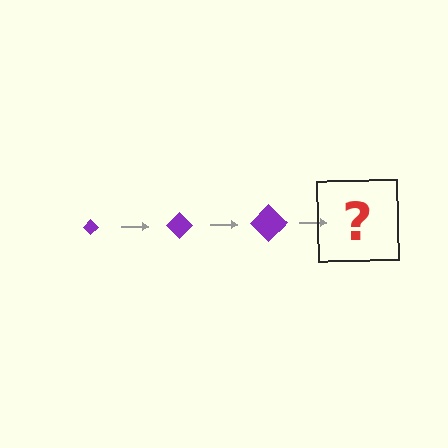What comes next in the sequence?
The next element should be a purple diamond, larger than the previous one.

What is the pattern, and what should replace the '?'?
The pattern is that the diamond gets progressively larger each step. The '?' should be a purple diamond, larger than the previous one.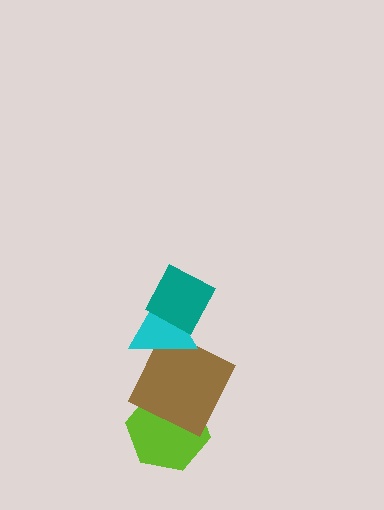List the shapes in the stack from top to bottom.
From top to bottom: the teal diamond, the cyan triangle, the brown square, the lime hexagon.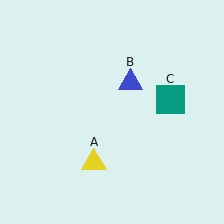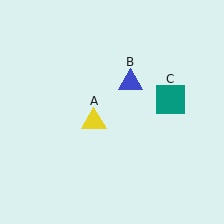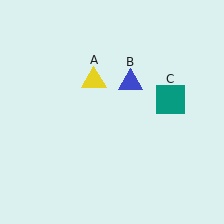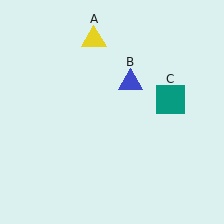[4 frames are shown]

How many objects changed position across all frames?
1 object changed position: yellow triangle (object A).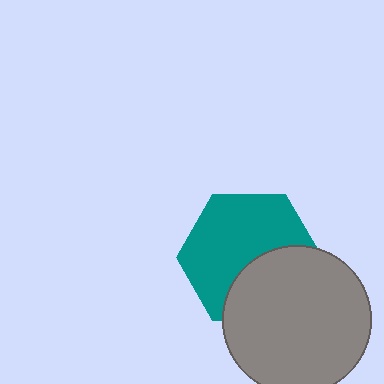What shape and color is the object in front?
The object in front is a gray circle.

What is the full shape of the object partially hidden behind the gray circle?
The partially hidden object is a teal hexagon.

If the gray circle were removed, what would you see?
You would see the complete teal hexagon.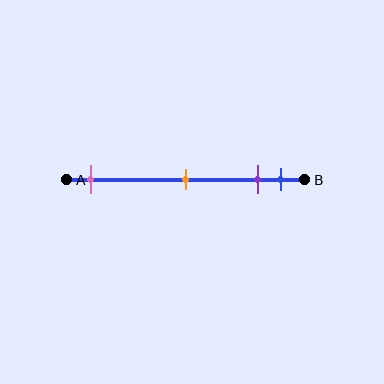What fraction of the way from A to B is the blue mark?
The blue mark is approximately 90% (0.9) of the way from A to B.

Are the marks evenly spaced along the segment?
No, the marks are not evenly spaced.